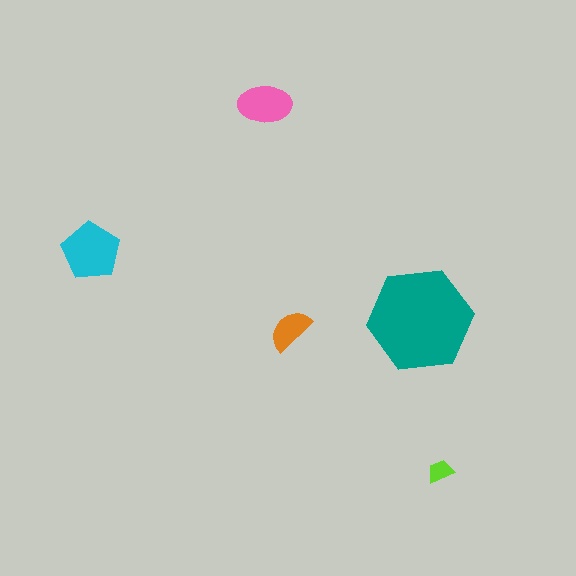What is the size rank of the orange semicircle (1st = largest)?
4th.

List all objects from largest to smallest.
The teal hexagon, the cyan pentagon, the pink ellipse, the orange semicircle, the lime trapezoid.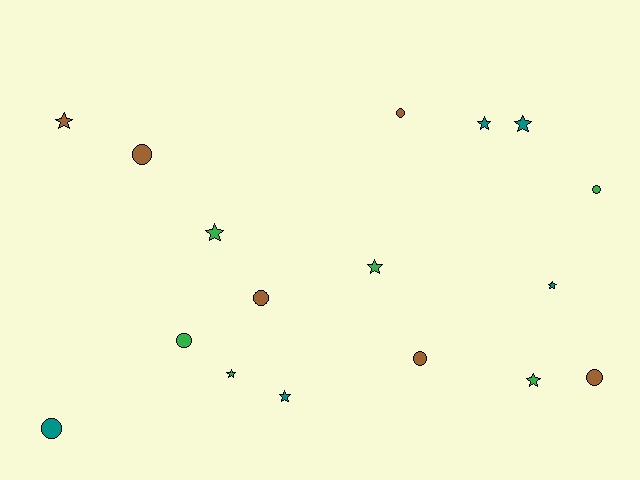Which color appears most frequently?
Brown, with 6 objects.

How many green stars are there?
There are 4 green stars.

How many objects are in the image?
There are 17 objects.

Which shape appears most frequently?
Star, with 9 objects.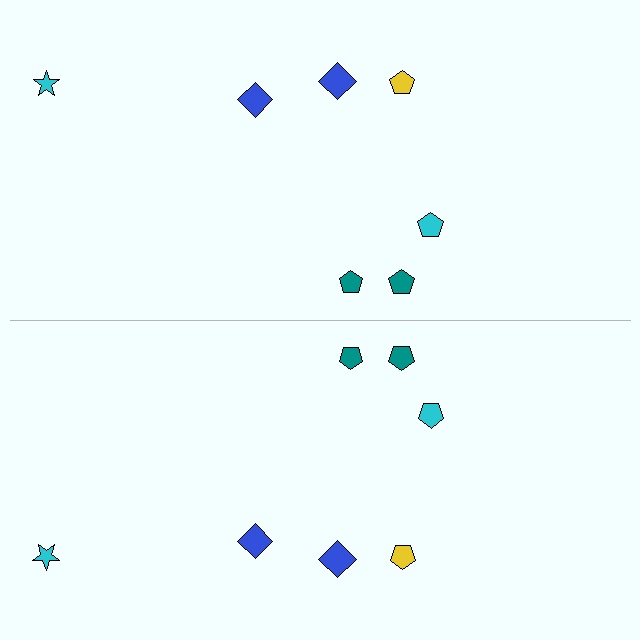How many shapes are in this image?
There are 14 shapes in this image.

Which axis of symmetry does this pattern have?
The pattern has a horizontal axis of symmetry running through the center of the image.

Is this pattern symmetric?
Yes, this pattern has bilateral (reflection) symmetry.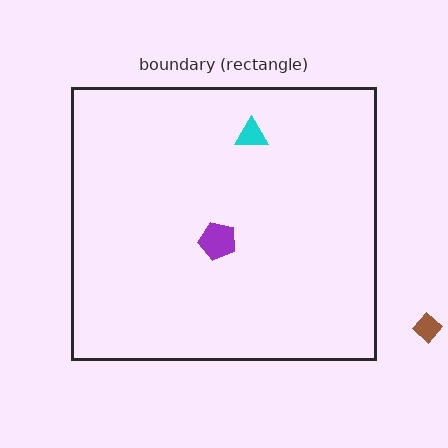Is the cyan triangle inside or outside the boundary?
Inside.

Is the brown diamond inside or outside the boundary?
Outside.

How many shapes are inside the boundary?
2 inside, 1 outside.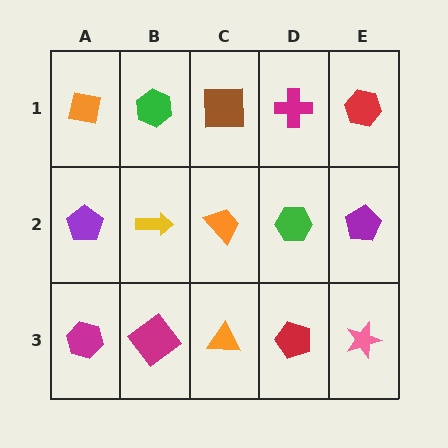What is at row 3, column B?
A magenta diamond.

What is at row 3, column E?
A pink star.